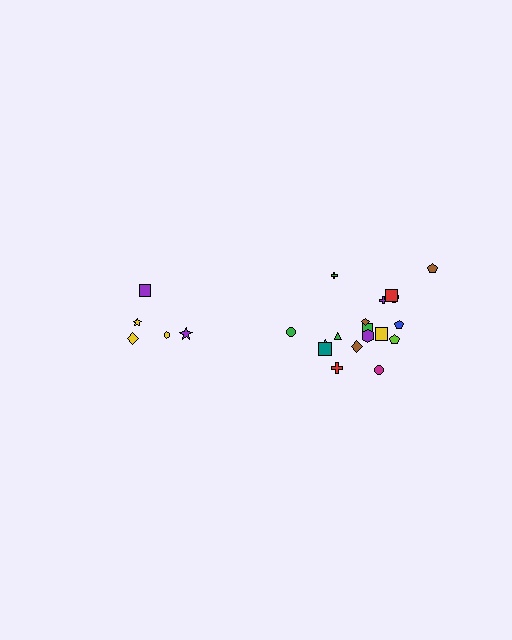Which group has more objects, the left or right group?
The right group.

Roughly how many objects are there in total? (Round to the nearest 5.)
Roughly 25 objects in total.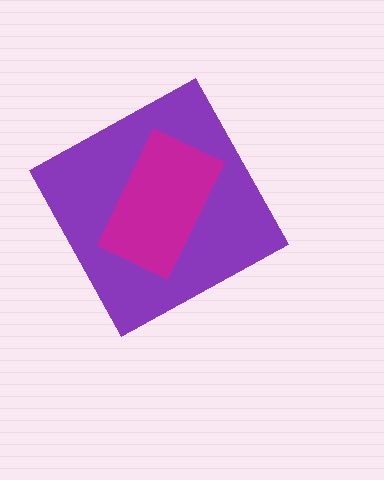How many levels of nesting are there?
2.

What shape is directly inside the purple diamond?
The magenta rectangle.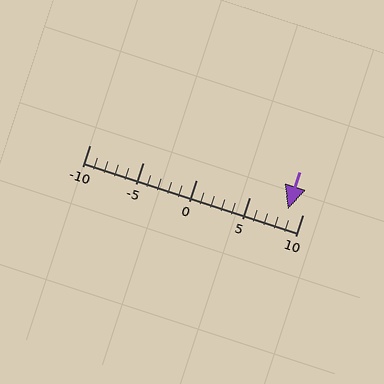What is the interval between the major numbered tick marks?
The major tick marks are spaced 5 units apart.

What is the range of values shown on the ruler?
The ruler shows values from -10 to 10.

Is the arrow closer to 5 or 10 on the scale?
The arrow is closer to 10.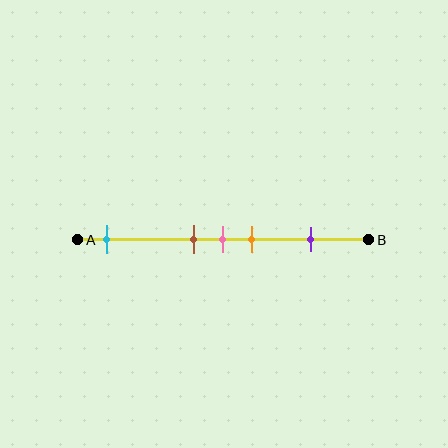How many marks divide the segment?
There are 5 marks dividing the segment.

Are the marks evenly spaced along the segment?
No, the marks are not evenly spaced.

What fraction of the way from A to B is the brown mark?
The brown mark is approximately 40% (0.4) of the way from A to B.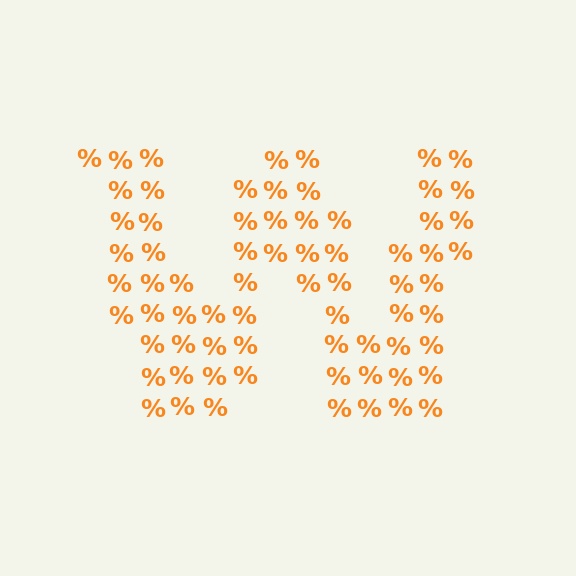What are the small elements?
The small elements are percent signs.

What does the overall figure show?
The overall figure shows the letter W.